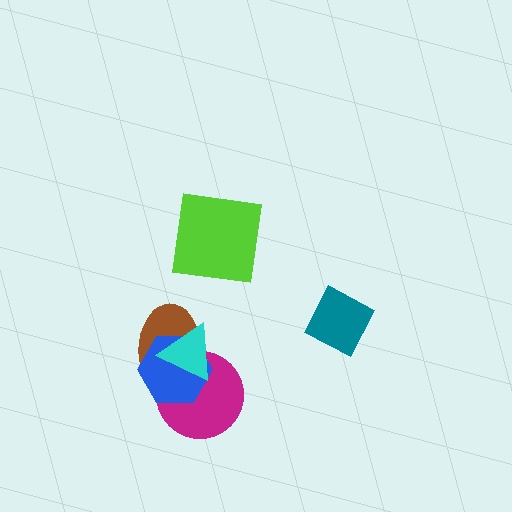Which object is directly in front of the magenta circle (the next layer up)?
The brown ellipse is directly in front of the magenta circle.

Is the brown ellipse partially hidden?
Yes, it is partially covered by another shape.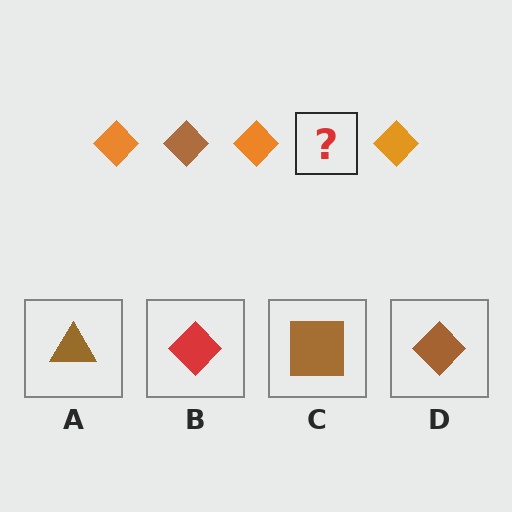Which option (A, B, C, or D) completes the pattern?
D.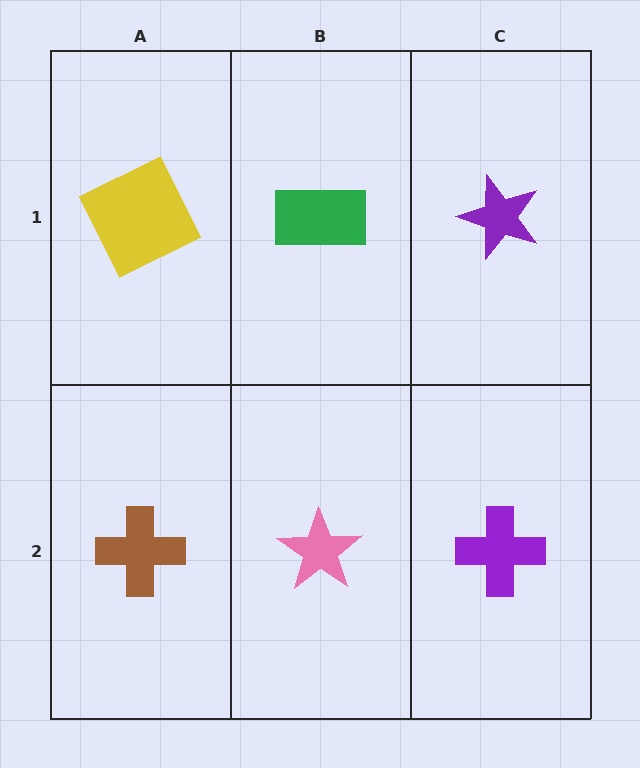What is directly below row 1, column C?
A purple cross.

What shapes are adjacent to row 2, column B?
A green rectangle (row 1, column B), a brown cross (row 2, column A), a purple cross (row 2, column C).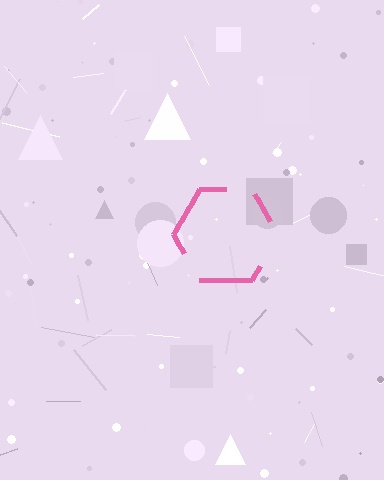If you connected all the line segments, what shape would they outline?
They would outline a hexagon.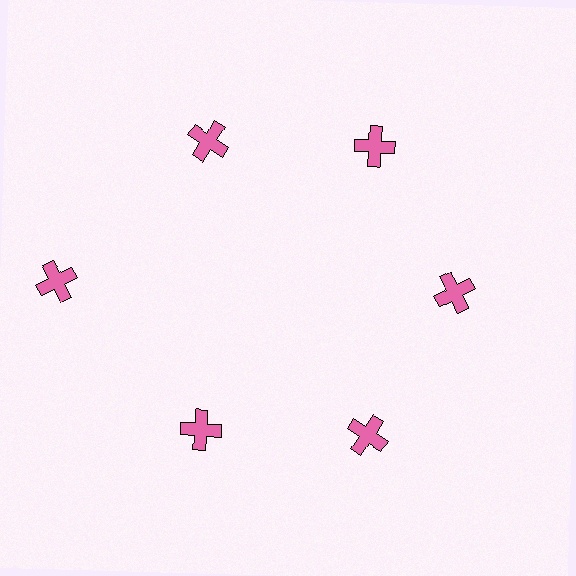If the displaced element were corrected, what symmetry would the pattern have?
It would have 6-fold rotational symmetry — the pattern would map onto itself every 60 degrees.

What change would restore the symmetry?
The symmetry would be restored by moving it inward, back onto the ring so that all 6 crosses sit at equal angles and equal distance from the center.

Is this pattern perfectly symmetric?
No. The 6 pink crosses are arranged in a ring, but one element near the 9 o'clock position is pushed outward from the center, breaking the 6-fold rotational symmetry.